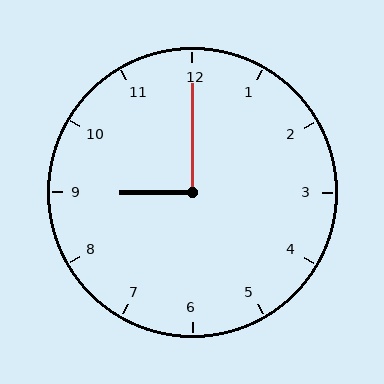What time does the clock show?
9:00.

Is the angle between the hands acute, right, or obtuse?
It is right.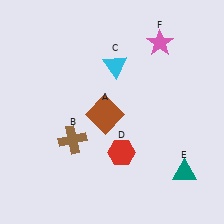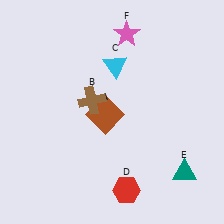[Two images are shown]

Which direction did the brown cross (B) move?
The brown cross (B) moved up.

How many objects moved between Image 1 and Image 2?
3 objects moved between the two images.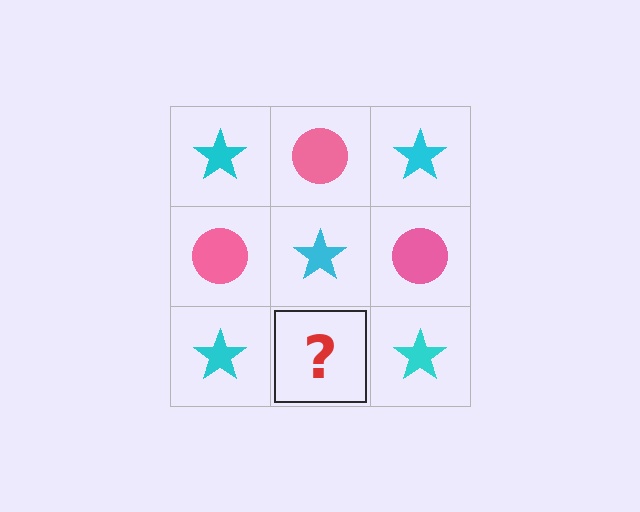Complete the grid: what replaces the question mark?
The question mark should be replaced with a pink circle.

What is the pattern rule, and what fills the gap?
The rule is that it alternates cyan star and pink circle in a checkerboard pattern. The gap should be filled with a pink circle.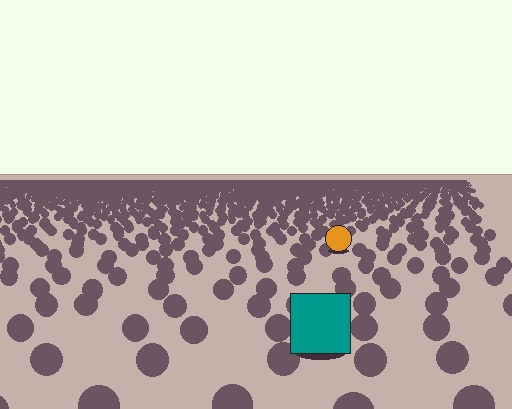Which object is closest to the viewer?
The teal square is closest. The texture marks near it are larger and more spread out.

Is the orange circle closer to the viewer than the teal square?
No. The teal square is closer — you can tell from the texture gradient: the ground texture is coarser near it.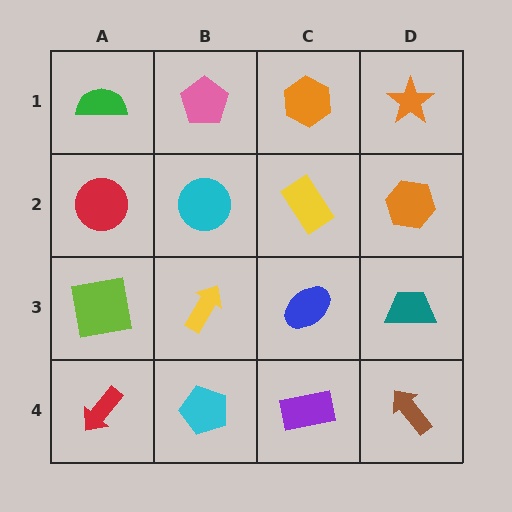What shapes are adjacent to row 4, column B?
A yellow arrow (row 3, column B), a red arrow (row 4, column A), a purple rectangle (row 4, column C).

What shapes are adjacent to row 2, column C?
An orange hexagon (row 1, column C), a blue ellipse (row 3, column C), a cyan circle (row 2, column B), an orange hexagon (row 2, column D).